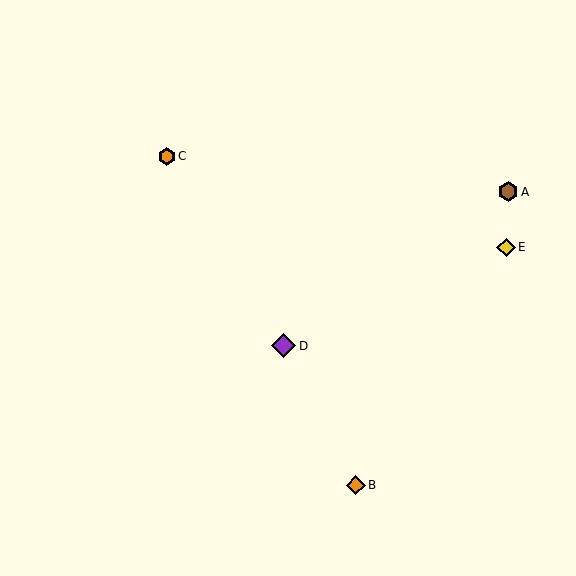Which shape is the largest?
The purple diamond (labeled D) is the largest.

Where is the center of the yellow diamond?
The center of the yellow diamond is at (506, 247).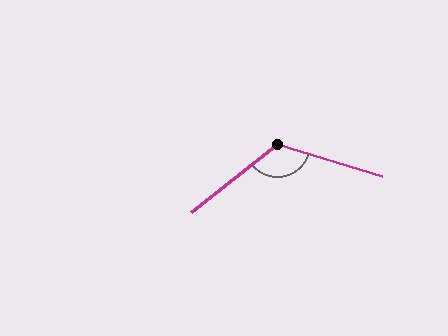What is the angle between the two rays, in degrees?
Approximately 125 degrees.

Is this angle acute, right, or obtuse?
It is obtuse.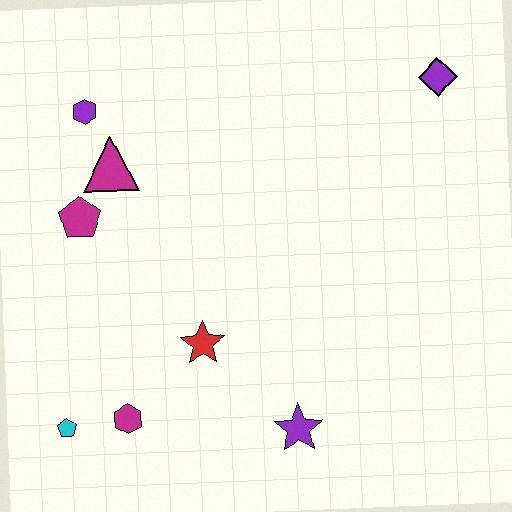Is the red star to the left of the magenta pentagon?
No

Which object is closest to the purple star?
The red star is closest to the purple star.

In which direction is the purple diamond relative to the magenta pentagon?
The purple diamond is to the right of the magenta pentagon.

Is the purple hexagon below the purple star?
No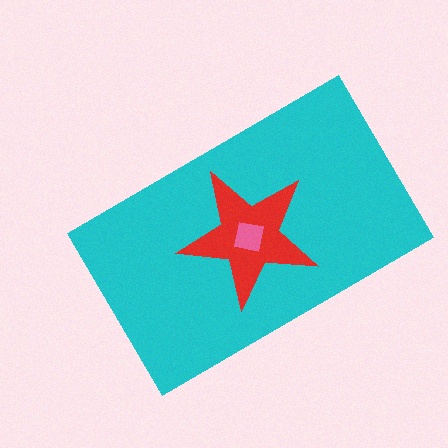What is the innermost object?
The pink square.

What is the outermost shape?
The cyan rectangle.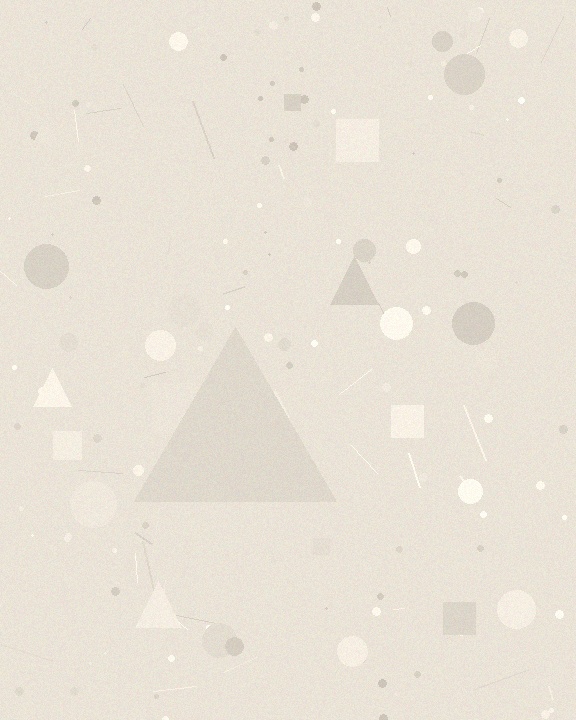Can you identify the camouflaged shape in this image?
The camouflaged shape is a triangle.